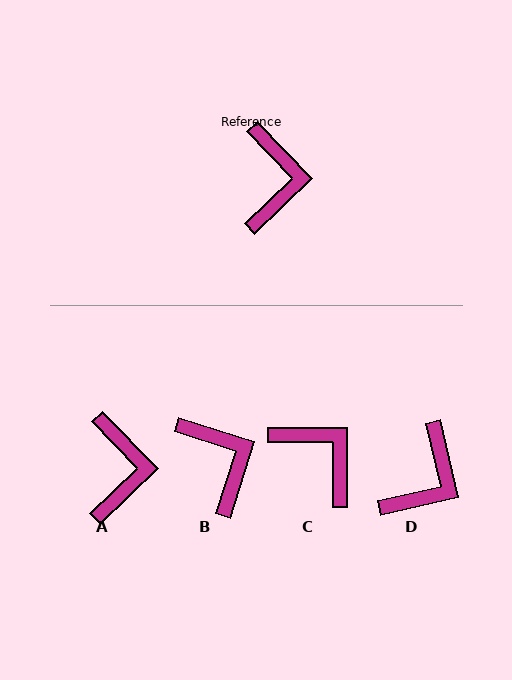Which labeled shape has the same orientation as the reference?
A.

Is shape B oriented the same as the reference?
No, it is off by about 28 degrees.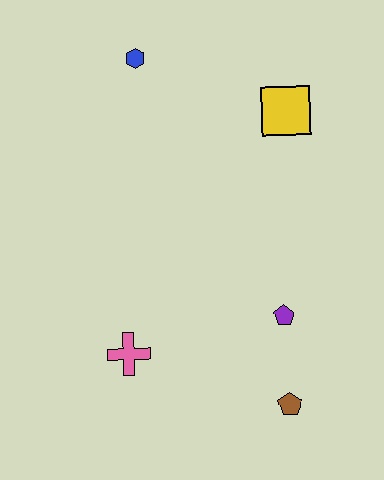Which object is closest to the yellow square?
The blue hexagon is closest to the yellow square.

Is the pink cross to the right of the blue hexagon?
No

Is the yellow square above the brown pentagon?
Yes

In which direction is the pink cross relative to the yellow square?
The pink cross is below the yellow square.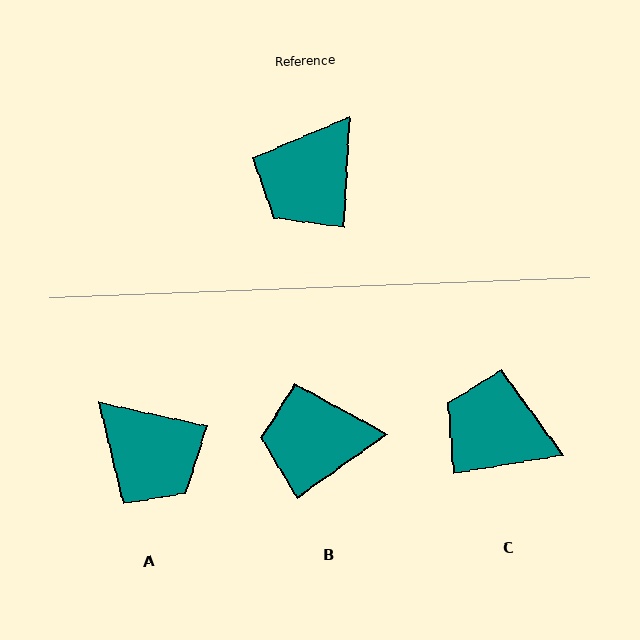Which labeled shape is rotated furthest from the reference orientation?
A, about 80 degrees away.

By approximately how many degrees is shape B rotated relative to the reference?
Approximately 51 degrees clockwise.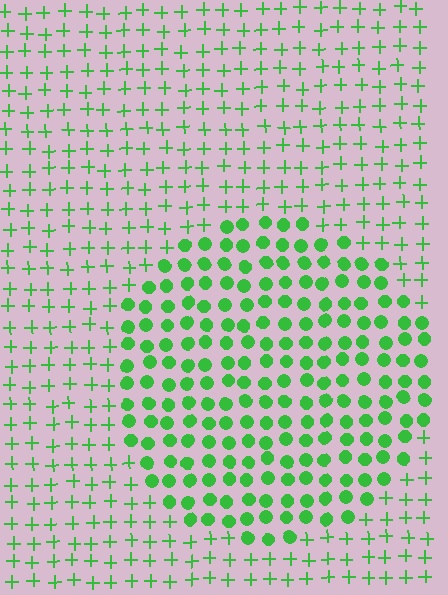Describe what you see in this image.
The image is filled with small green elements arranged in a uniform grid. A circle-shaped region contains circles, while the surrounding area contains plus signs. The boundary is defined purely by the change in element shape.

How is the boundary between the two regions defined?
The boundary is defined by a change in element shape: circles inside vs. plus signs outside. All elements share the same color and spacing.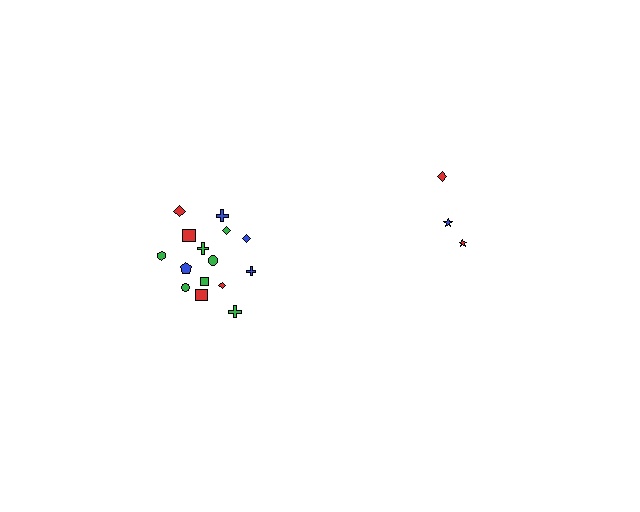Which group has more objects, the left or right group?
The left group.